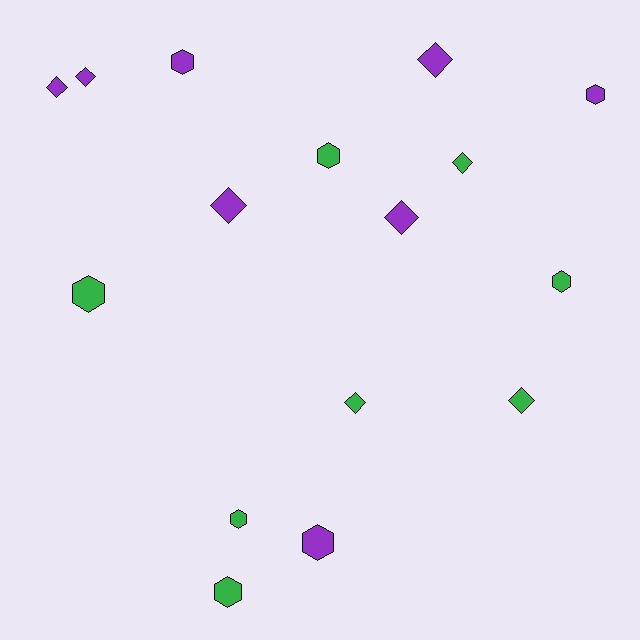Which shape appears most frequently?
Diamond, with 8 objects.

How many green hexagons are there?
There are 5 green hexagons.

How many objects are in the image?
There are 16 objects.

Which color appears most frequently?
Purple, with 8 objects.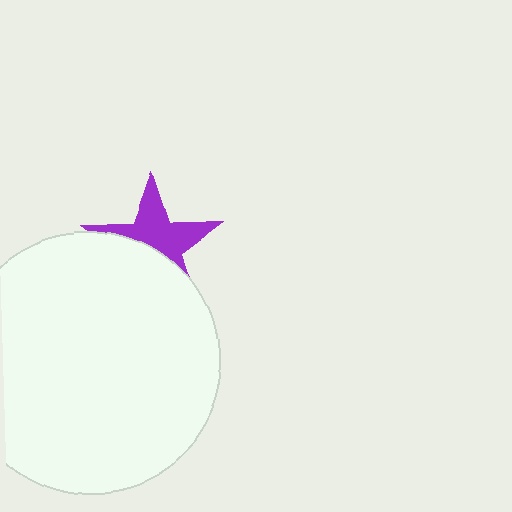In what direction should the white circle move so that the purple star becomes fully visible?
The white circle should move down. That is the shortest direction to clear the overlap and leave the purple star fully visible.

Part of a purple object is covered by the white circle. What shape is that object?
It is a star.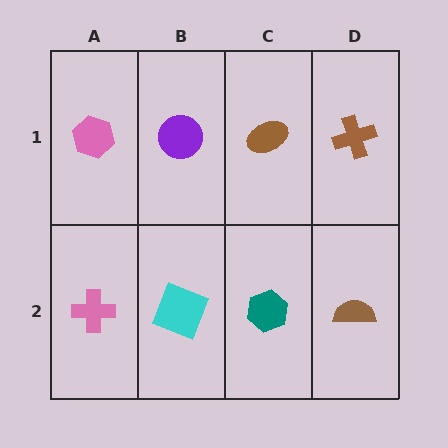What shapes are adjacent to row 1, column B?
A cyan square (row 2, column B), a pink hexagon (row 1, column A), a brown ellipse (row 1, column C).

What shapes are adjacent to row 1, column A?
A pink cross (row 2, column A), a purple circle (row 1, column B).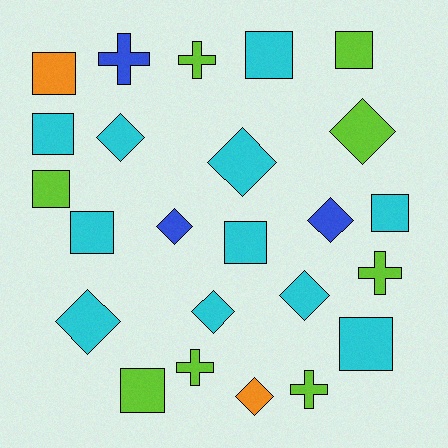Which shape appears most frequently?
Square, with 10 objects.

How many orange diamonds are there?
There is 1 orange diamond.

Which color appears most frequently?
Cyan, with 11 objects.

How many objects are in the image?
There are 24 objects.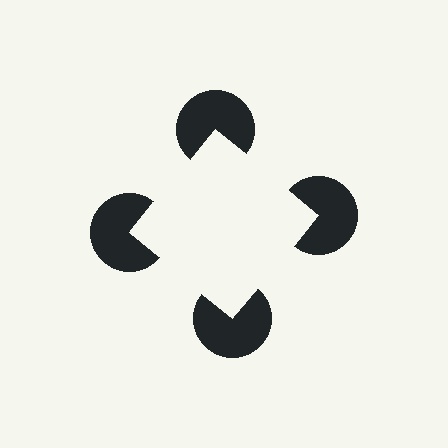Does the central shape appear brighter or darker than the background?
It typically appears slightly brighter than the background, even though no actual brightness change is drawn.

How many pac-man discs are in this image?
There are 4 — one at each vertex of the illusory square.